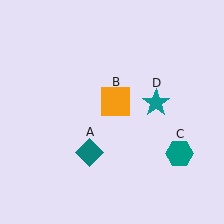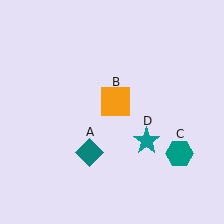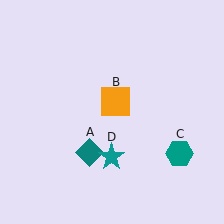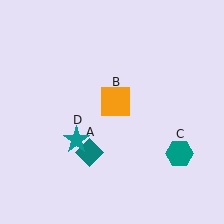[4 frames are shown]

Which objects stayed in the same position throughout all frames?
Teal diamond (object A) and orange square (object B) and teal hexagon (object C) remained stationary.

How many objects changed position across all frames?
1 object changed position: teal star (object D).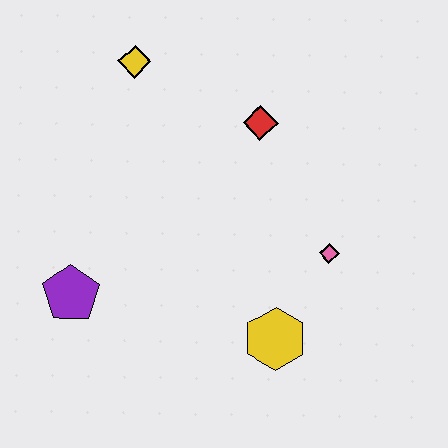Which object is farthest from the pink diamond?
The yellow diamond is farthest from the pink diamond.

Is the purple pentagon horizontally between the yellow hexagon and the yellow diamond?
No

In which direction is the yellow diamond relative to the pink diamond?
The yellow diamond is to the left of the pink diamond.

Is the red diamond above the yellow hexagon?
Yes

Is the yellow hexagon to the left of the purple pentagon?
No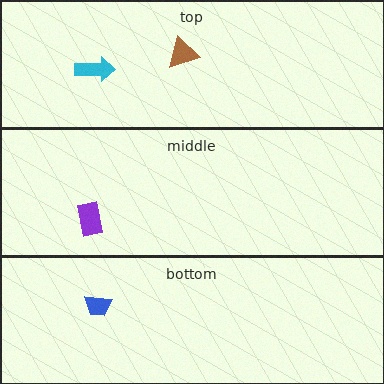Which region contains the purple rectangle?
The middle region.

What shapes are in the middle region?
The purple rectangle.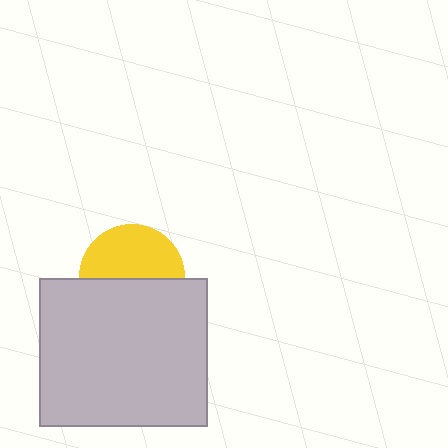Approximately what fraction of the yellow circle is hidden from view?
Roughly 49% of the yellow circle is hidden behind the light gray rectangle.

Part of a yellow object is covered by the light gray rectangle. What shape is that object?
It is a circle.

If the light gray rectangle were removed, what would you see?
You would see the complete yellow circle.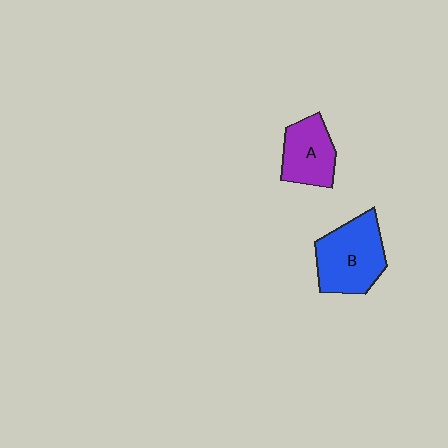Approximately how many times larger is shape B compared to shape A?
Approximately 1.4 times.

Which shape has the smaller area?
Shape A (purple).